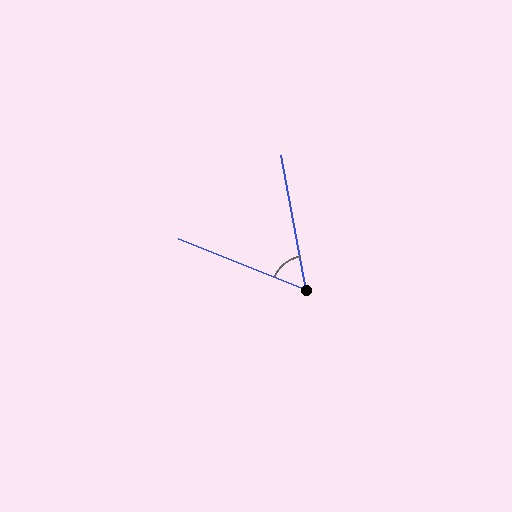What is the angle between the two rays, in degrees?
Approximately 58 degrees.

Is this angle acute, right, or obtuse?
It is acute.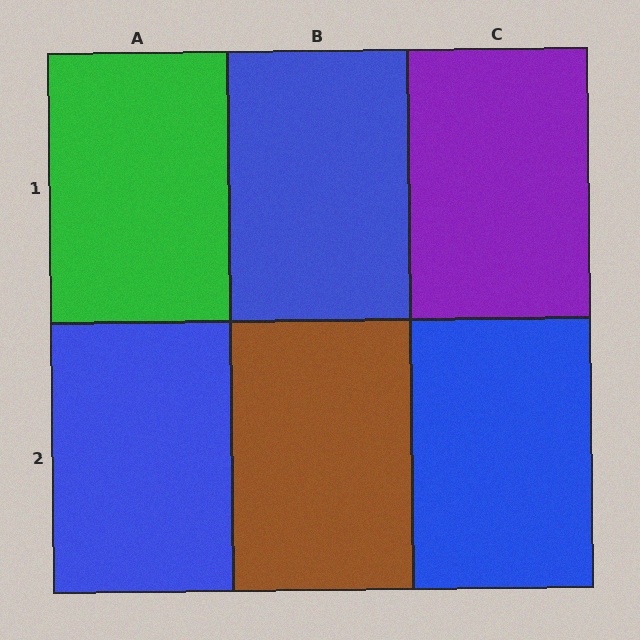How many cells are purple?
1 cell is purple.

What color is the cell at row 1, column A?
Green.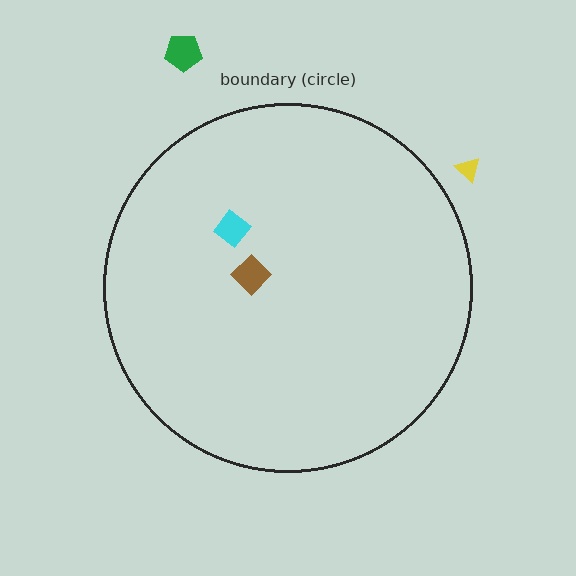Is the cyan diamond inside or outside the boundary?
Inside.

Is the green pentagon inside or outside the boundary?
Outside.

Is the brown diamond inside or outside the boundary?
Inside.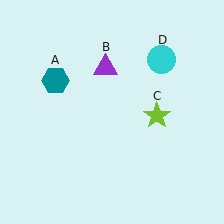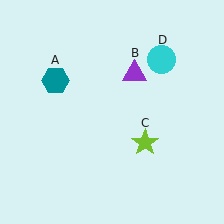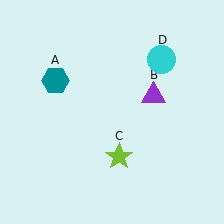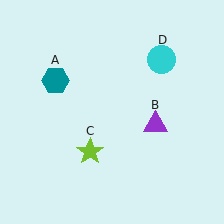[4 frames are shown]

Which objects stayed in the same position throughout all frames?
Teal hexagon (object A) and cyan circle (object D) remained stationary.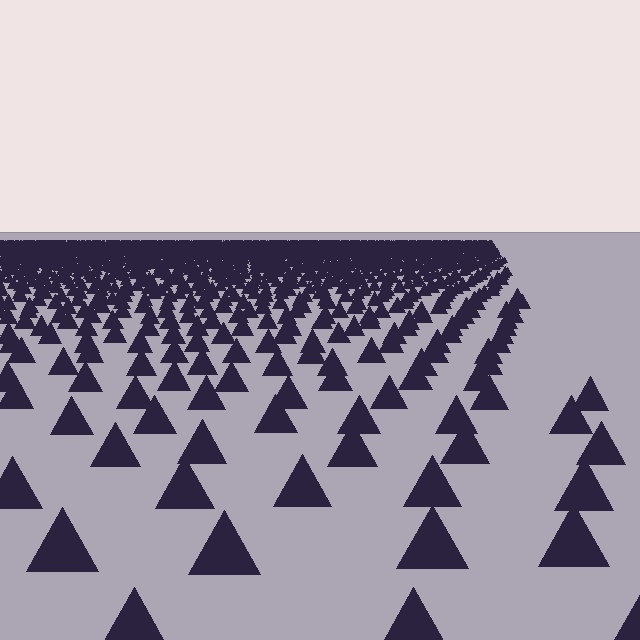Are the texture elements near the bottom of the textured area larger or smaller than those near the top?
Larger. Near the bottom, elements are closer to the viewer and appear at a bigger on-screen size.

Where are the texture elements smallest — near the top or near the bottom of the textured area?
Near the top.